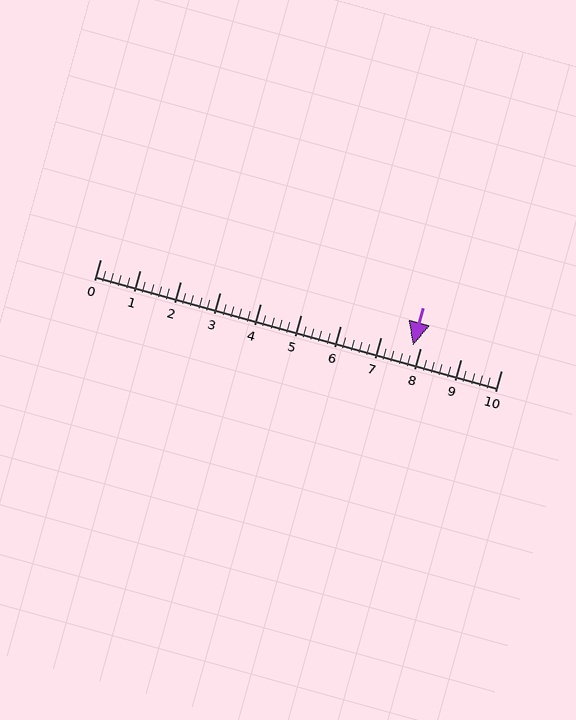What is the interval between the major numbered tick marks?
The major tick marks are spaced 1 units apart.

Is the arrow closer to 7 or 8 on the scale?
The arrow is closer to 8.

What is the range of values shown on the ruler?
The ruler shows values from 0 to 10.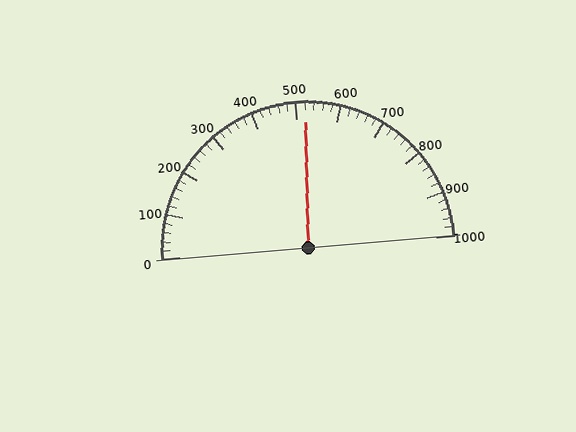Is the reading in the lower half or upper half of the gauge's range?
The reading is in the upper half of the range (0 to 1000).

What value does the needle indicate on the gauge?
The needle indicates approximately 520.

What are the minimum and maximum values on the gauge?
The gauge ranges from 0 to 1000.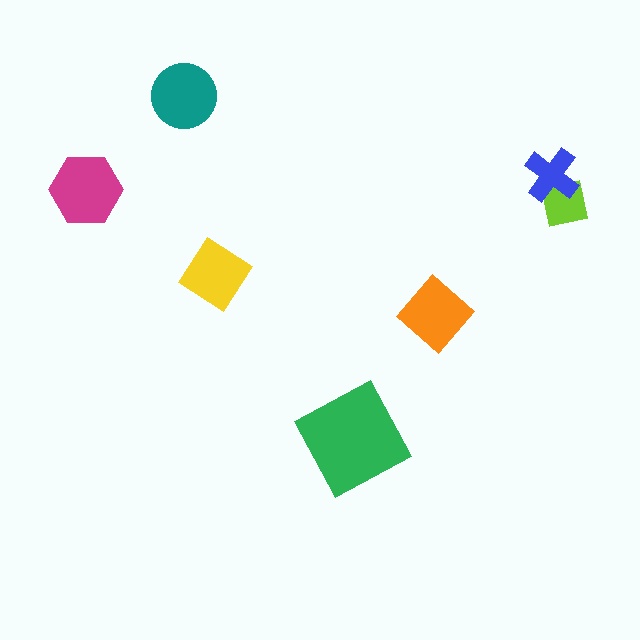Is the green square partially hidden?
No, no other shape covers it.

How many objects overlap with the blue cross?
1 object overlaps with the blue cross.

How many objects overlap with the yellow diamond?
0 objects overlap with the yellow diamond.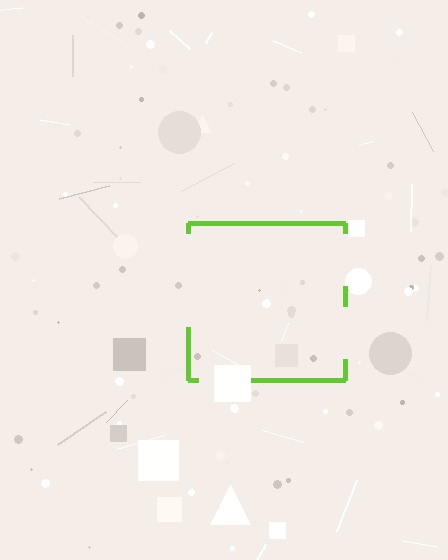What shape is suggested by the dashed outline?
The dashed outline suggests a square.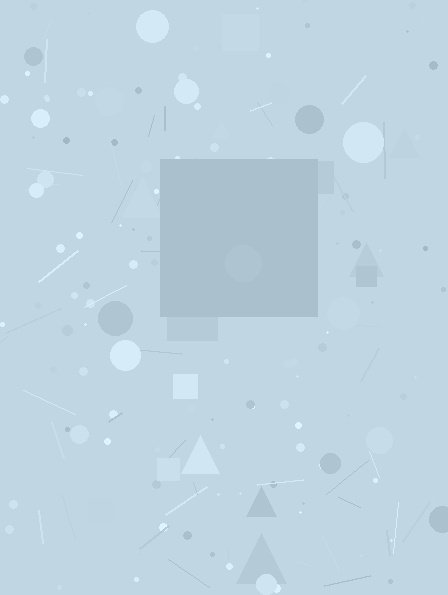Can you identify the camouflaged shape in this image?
The camouflaged shape is a square.